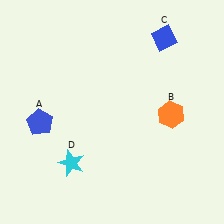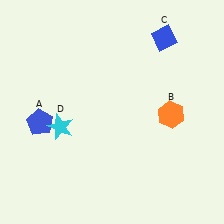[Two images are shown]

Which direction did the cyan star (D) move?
The cyan star (D) moved up.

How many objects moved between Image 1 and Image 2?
1 object moved between the two images.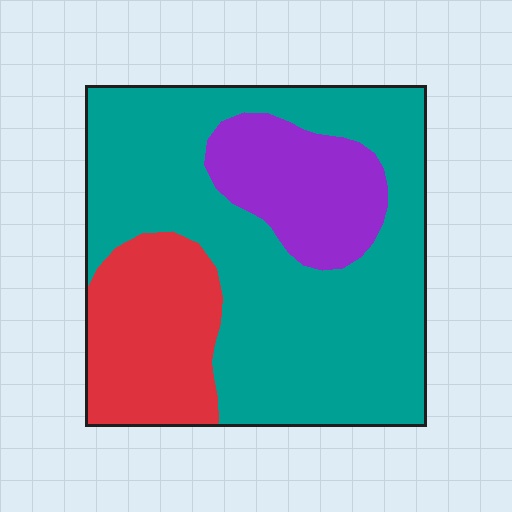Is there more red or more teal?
Teal.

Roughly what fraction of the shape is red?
Red takes up about one fifth (1/5) of the shape.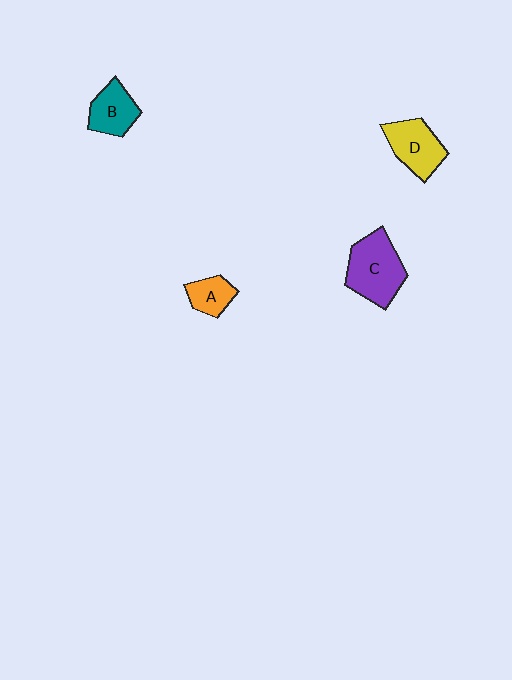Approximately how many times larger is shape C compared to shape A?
Approximately 2.2 times.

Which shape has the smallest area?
Shape A (orange).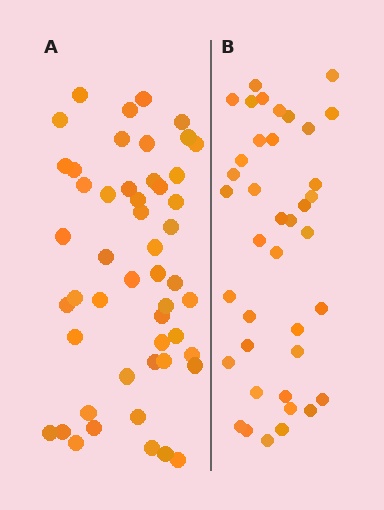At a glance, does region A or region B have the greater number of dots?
Region A (the left region) has more dots.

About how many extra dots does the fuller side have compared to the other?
Region A has roughly 12 or so more dots than region B.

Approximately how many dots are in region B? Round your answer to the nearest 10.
About 40 dots. (The exact count is 39, which rounds to 40.)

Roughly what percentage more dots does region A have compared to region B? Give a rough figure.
About 30% more.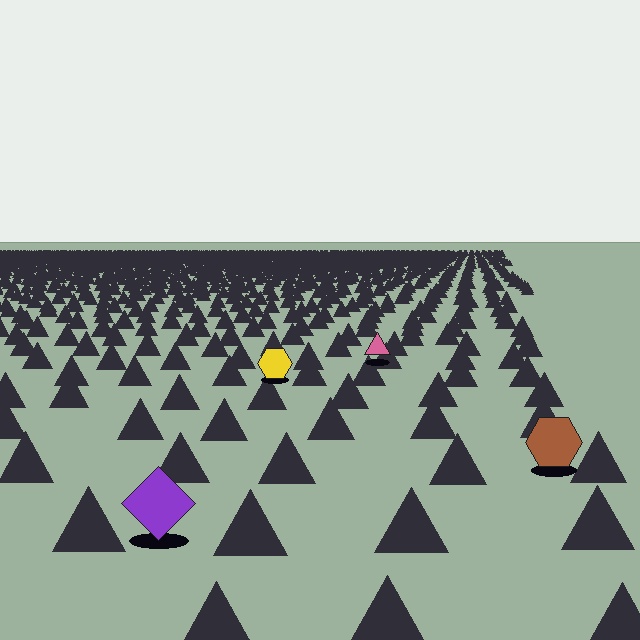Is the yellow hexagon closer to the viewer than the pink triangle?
Yes. The yellow hexagon is closer — you can tell from the texture gradient: the ground texture is coarser near it.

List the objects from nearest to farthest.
From nearest to farthest: the purple diamond, the brown hexagon, the yellow hexagon, the pink triangle.